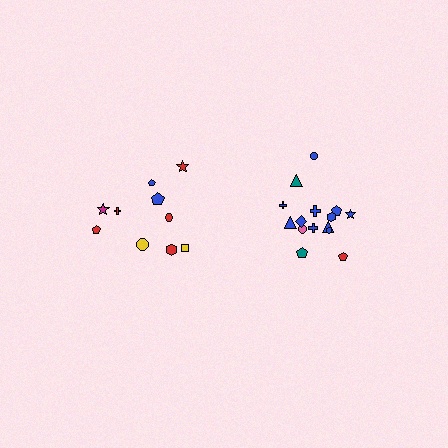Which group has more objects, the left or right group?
The right group.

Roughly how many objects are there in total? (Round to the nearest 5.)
Roughly 25 objects in total.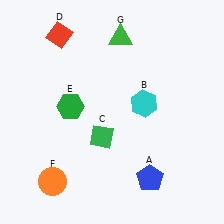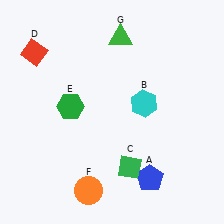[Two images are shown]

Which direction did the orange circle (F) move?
The orange circle (F) moved right.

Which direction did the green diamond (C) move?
The green diamond (C) moved down.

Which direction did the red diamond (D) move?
The red diamond (D) moved left.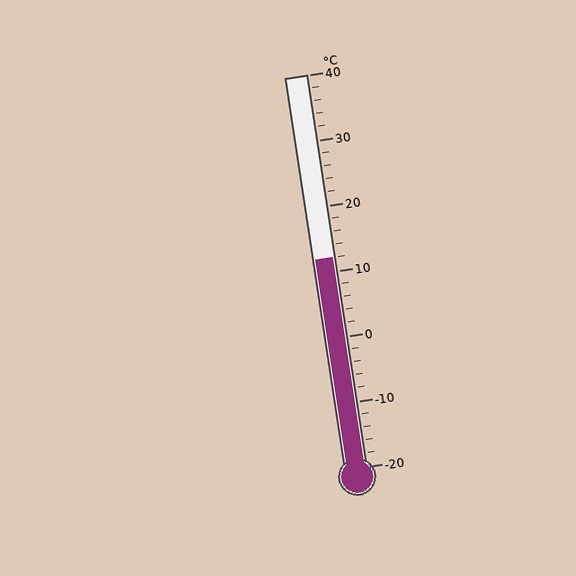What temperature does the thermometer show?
The thermometer shows approximately 12°C.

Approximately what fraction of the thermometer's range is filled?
The thermometer is filled to approximately 55% of its range.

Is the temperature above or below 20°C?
The temperature is below 20°C.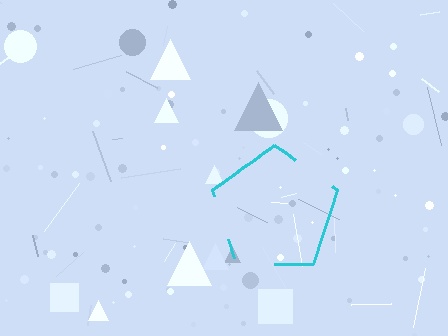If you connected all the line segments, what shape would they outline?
They would outline a pentagon.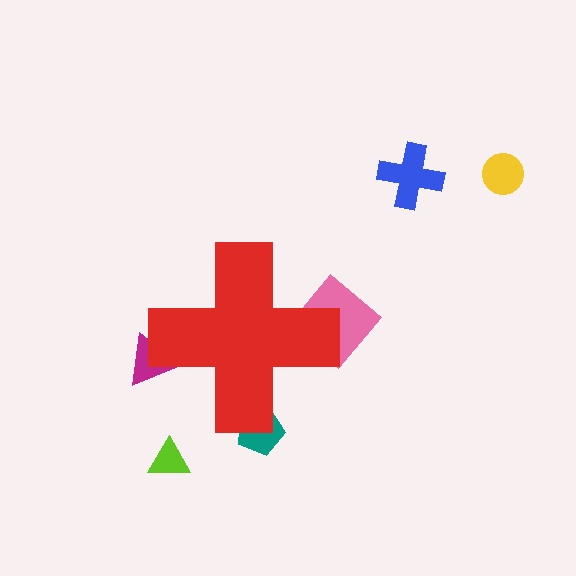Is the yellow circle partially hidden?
No, the yellow circle is fully visible.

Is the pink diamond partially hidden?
Yes, the pink diamond is partially hidden behind the red cross.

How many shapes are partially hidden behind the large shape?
3 shapes are partially hidden.